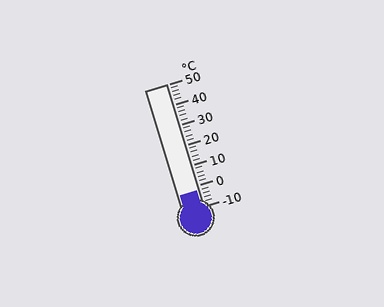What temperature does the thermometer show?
The thermometer shows approximately -2°C.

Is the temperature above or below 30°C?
The temperature is below 30°C.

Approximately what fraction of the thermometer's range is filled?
The thermometer is filled to approximately 15% of its range.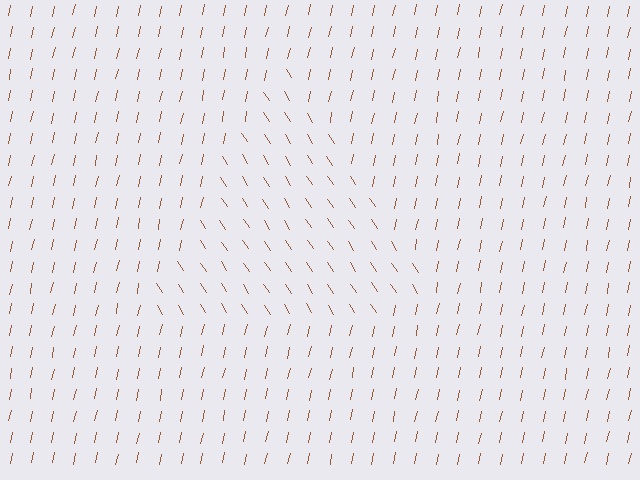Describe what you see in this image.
The image is filled with small brown line segments. A triangle region in the image has lines oriented differently from the surrounding lines, creating a visible texture boundary.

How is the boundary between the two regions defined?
The boundary is defined purely by a change in line orientation (approximately 45 degrees difference). All lines are the same color and thickness.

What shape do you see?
I see a triangle.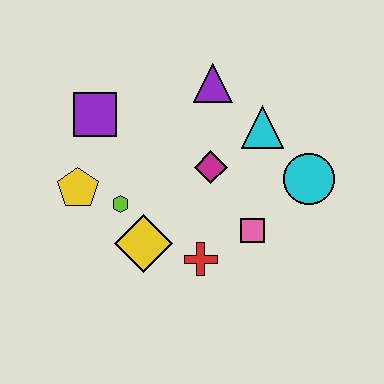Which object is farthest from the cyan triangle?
The yellow pentagon is farthest from the cyan triangle.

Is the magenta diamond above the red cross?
Yes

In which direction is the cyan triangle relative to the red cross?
The cyan triangle is above the red cross.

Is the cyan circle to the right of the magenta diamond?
Yes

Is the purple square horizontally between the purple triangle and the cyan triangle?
No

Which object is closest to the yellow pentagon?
The lime hexagon is closest to the yellow pentagon.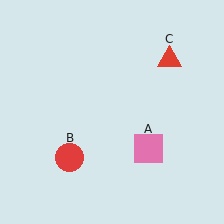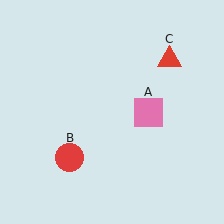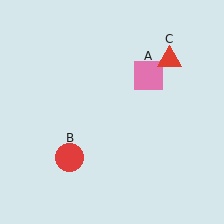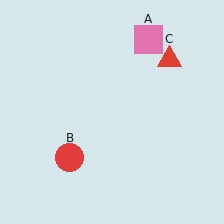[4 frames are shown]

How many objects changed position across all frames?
1 object changed position: pink square (object A).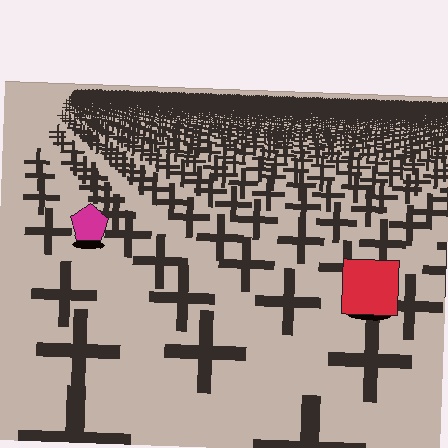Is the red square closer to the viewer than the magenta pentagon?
Yes. The red square is closer — you can tell from the texture gradient: the ground texture is coarser near it.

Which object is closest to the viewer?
The red square is closest. The texture marks near it are larger and more spread out.